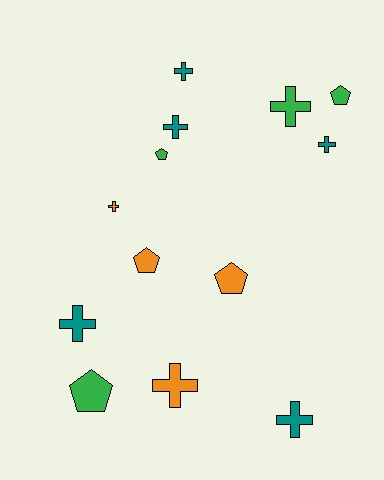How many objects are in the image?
There are 13 objects.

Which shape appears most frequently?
Cross, with 8 objects.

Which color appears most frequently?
Teal, with 5 objects.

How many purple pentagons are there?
There are no purple pentagons.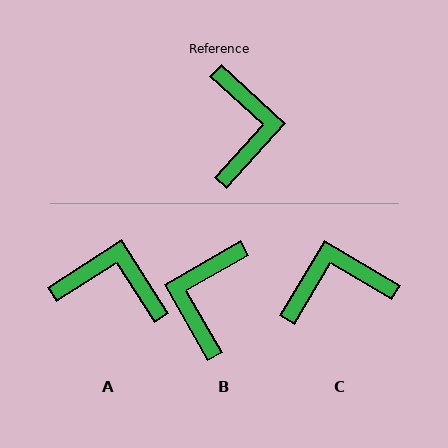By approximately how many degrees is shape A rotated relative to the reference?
Approximately 75 degrees counter-clockwise.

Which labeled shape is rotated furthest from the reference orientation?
B, about 162 degrees away.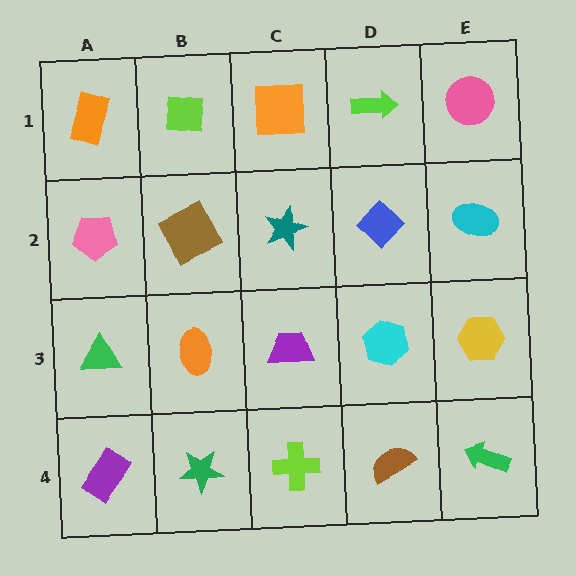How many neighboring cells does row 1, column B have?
3.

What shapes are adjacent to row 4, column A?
A green triangle (row 3, column A), a green star (row 4, column B).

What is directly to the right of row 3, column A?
An orange ellipse.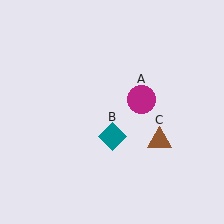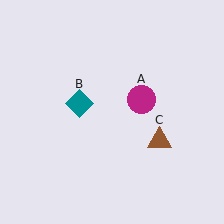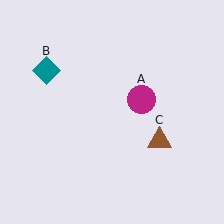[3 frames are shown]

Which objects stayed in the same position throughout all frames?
Magenta circle (object A) and brown triangle (object C) remained stationary.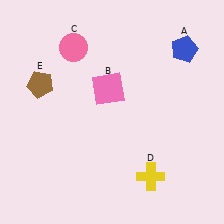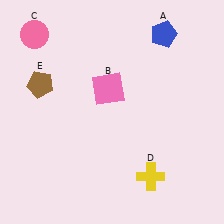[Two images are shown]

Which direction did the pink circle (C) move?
The pink circle (C) moved left.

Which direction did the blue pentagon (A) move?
The blue pentagon (A) moved left.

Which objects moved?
The objects that moved are: the blue pentagon (A), the pink circle (C).